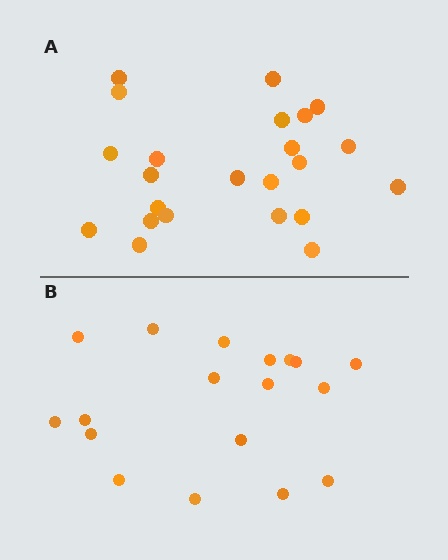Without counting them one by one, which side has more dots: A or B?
Region A (the top region) has more dots.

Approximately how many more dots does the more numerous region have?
Region A has about 5 more dots than region B.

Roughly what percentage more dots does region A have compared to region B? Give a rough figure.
About 30% more.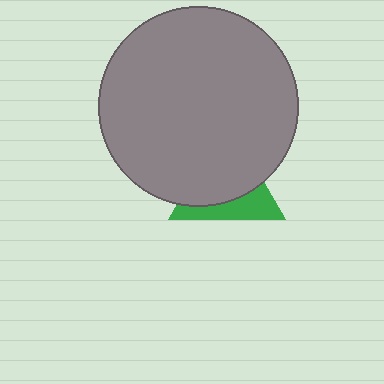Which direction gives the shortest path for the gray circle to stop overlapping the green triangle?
Moving up gives the shortest separation.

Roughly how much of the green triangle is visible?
A small part of it is visible (roughly 35%).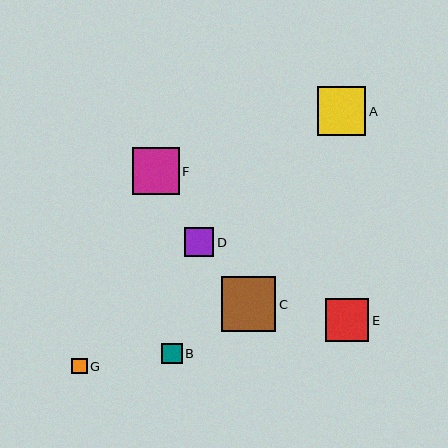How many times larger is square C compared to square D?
Square C is approximately 1.9 times the size of square D.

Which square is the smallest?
Square G is the smallest with a size of approximately 15 pixels.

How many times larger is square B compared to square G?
Square B is approximately 1.3 times the size of square G.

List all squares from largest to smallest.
From largest to smallest: C, A, F, E, D, B, G.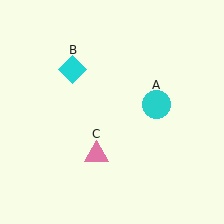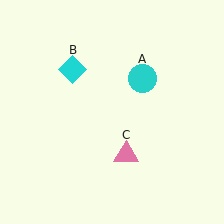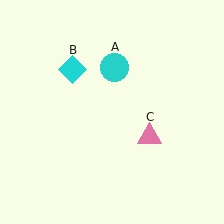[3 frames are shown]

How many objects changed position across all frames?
2 objects changed position: cyan circle (object A), pink triangle (object C).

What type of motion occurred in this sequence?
The cyan circle (object A), pink triangle (object C) rotated counterclockwise around the center of the scene.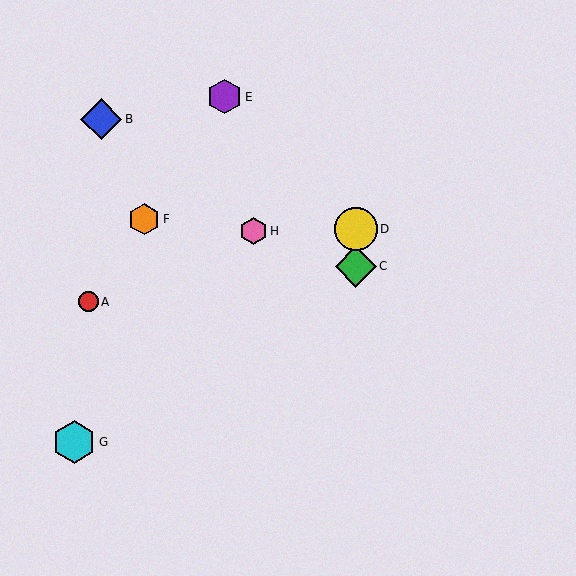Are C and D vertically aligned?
Yes, both are at x≈356.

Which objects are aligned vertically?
Objects C, D are aligned vertically.